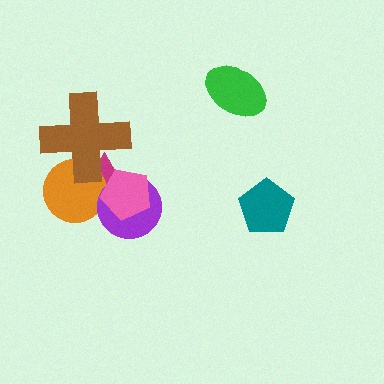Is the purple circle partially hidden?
Yes, it is partially covered by another shape.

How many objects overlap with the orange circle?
4 objects overlap with the orange circle.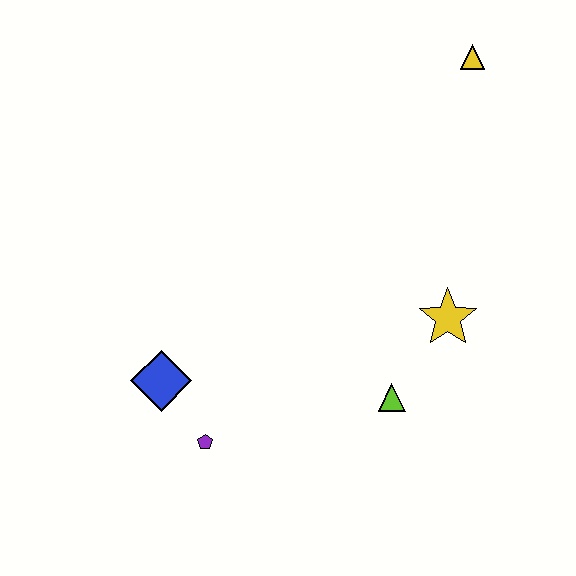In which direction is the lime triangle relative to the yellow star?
The lime triangle is below the yellow star.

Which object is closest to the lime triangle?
The yellow star is closest to the lime triangle.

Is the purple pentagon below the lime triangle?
Yes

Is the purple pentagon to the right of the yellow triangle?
No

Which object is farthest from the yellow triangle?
The purple pentagon is farthest from the yellow triangle.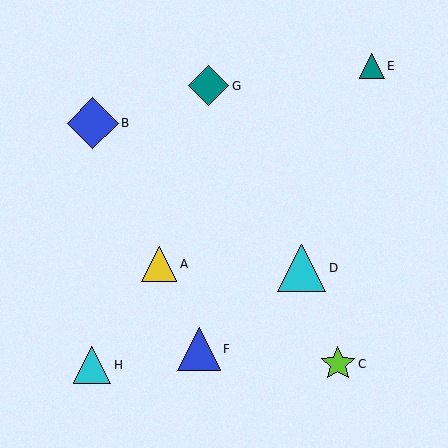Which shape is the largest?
The blue diamond (labeled B) is the largest.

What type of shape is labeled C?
Shape C is a lime star.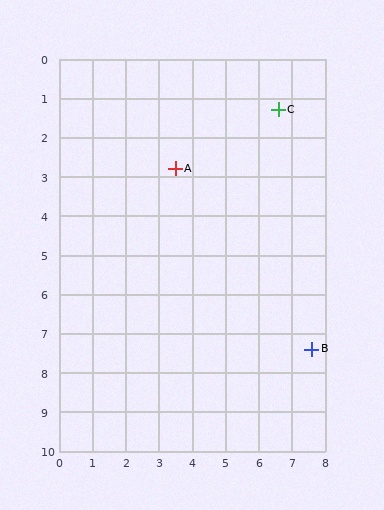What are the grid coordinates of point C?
Point C is at approximately (6.6, 1.3).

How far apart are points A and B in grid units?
Points A and B are about 6.2 grid units apart.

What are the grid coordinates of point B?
Point B is at approximately (7.6, 7.4).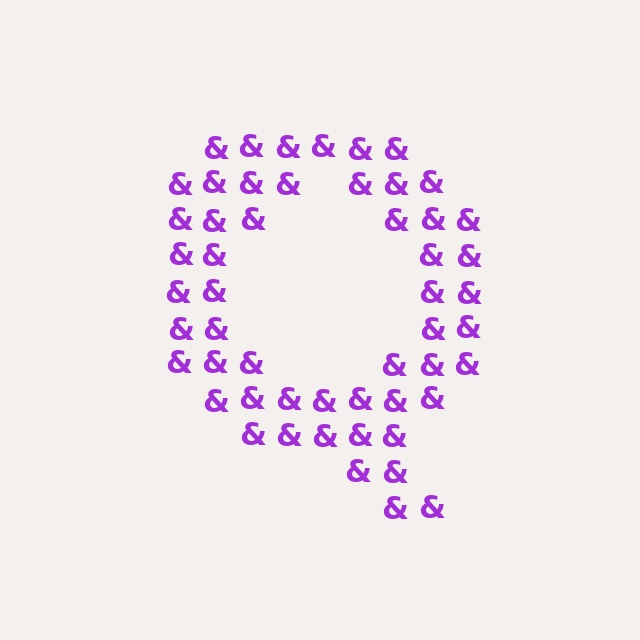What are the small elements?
The small elements are ampersands.